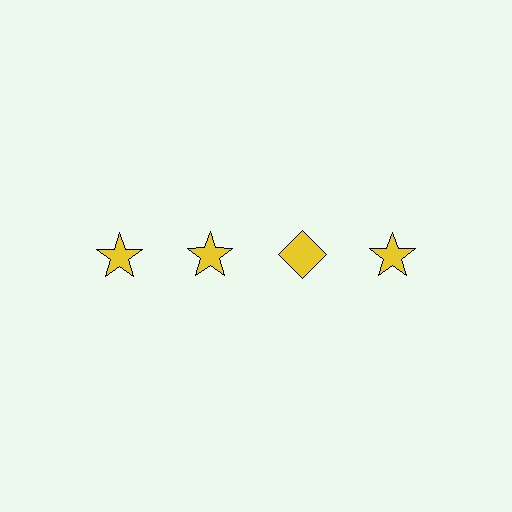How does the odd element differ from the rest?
It has a different shape: diamond instead of star.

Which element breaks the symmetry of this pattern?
The yellow diamond in the top row, center column breaks the symmetry. All other shapes are yellow stars.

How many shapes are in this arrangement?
There are 4 shapes arranged in a grid pattern.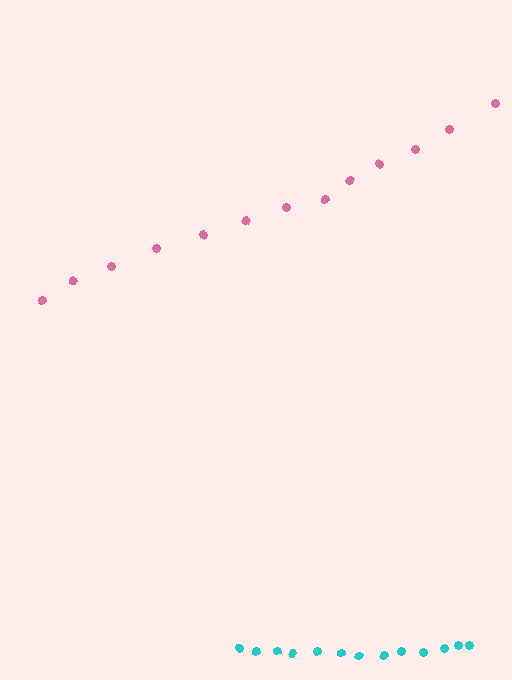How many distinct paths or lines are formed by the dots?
There are 2 distinct paths.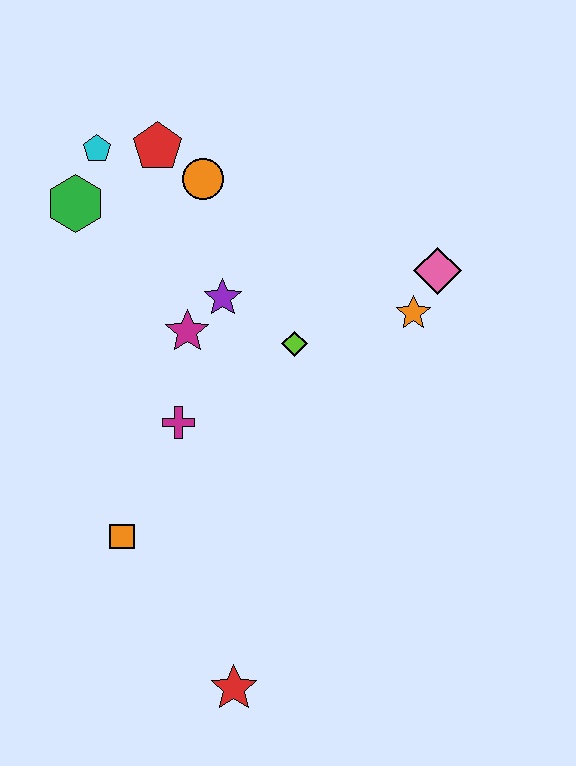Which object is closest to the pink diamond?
The orange star is closest to the pink diamond.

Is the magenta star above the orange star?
No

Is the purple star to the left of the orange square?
No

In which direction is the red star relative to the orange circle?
The red star is below the orange circle.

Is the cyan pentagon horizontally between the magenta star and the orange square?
No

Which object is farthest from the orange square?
The pink diamond is farthest from the orange square.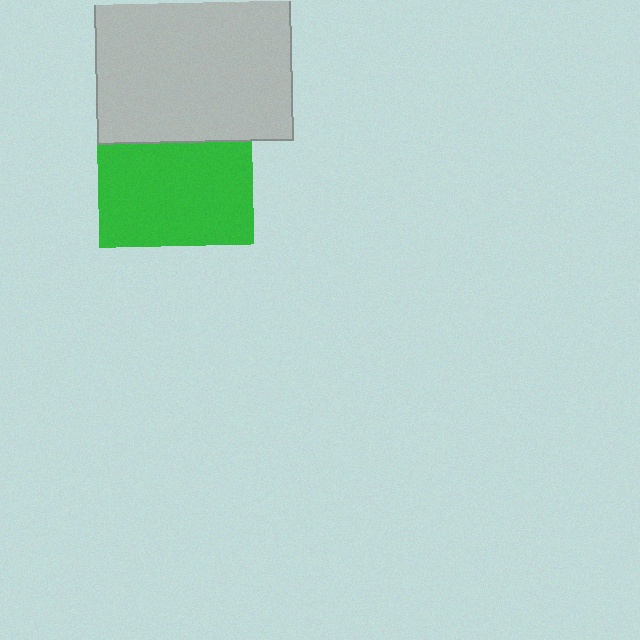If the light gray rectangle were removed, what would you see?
You would see the complete green square.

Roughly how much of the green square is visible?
Most of it is visible (roughly 68%).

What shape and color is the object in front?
The object in front is a light gray rectangle.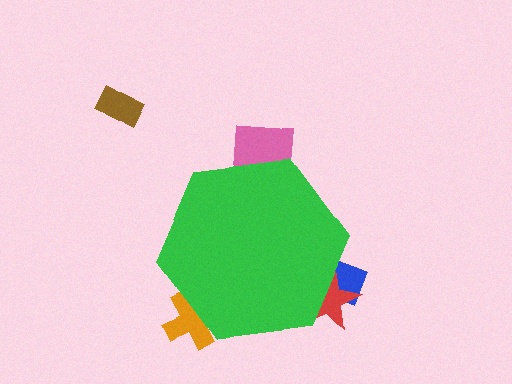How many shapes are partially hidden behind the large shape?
4 shapes are partially hidden.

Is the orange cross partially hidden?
Yes, the orange cross is partially hidden behind the green hexagon.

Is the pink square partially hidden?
Yes, the pink square is partially hidden behind the green hexagon.